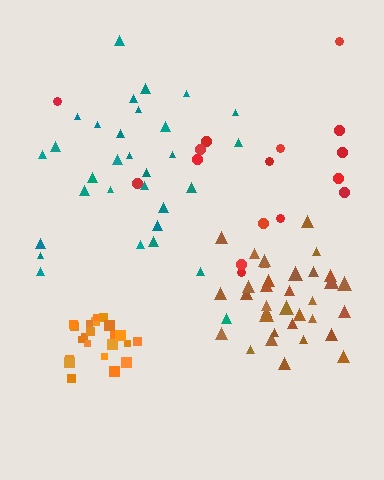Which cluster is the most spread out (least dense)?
Red.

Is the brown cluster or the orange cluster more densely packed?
Orange.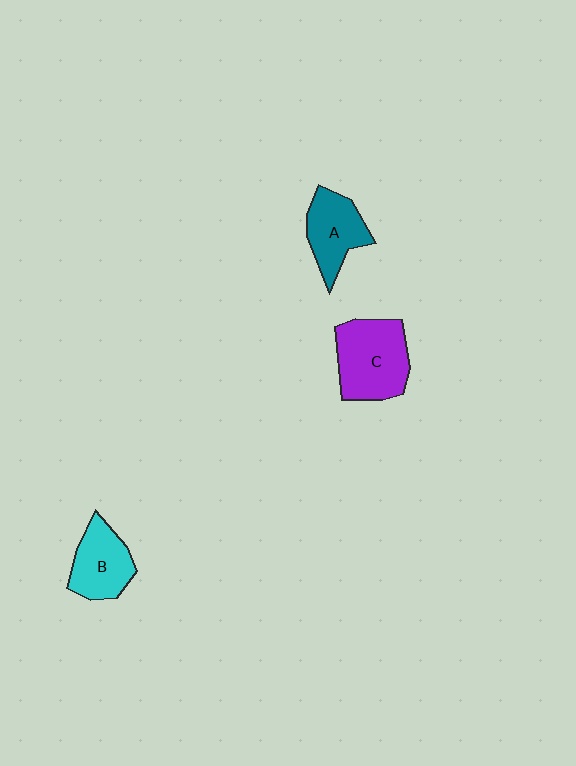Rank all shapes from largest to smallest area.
From largest to smallest: C (purple), B (cyan), A (teal).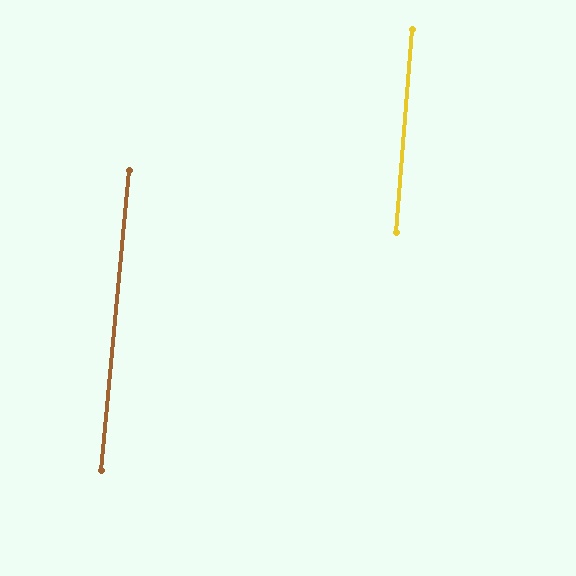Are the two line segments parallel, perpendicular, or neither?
Parallel — their directions differ by only 1.2°.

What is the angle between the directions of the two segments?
Approximately 1 degree.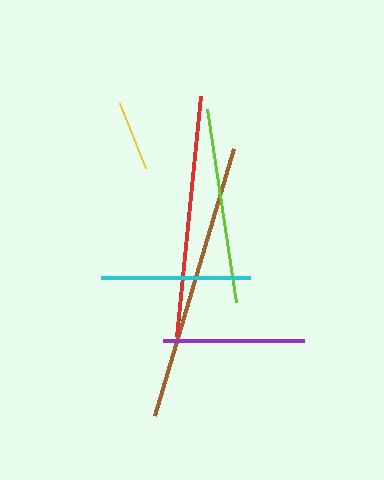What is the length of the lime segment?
The lime segment is approximately 196 pixels long.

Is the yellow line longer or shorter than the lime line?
The lime line is longer than the yellow line.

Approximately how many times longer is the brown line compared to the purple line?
The brown line is approximately 2.0 times the length of the purple line.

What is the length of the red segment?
The red segment is approximately 241 pixels long.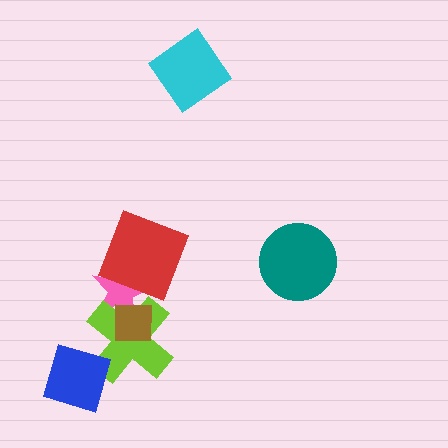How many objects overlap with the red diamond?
1 object overlaps with the red diamond.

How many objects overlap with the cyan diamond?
0 objects overlap with the cyan diamond.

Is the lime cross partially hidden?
Yes, it is partially covered by another shape.